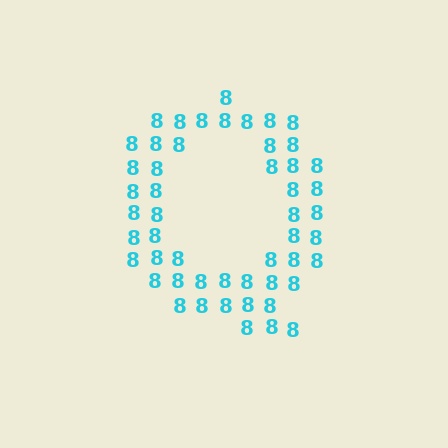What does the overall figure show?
The overall figure shows the letter Q.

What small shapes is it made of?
It is made of small digit 8's.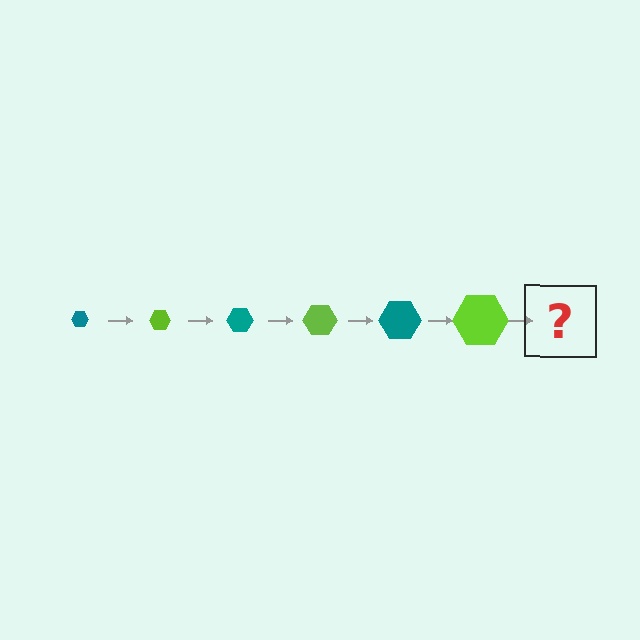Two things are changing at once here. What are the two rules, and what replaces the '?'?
The two rules are that the hexagon grows larger each step and the color cycles through teal and lime. The '?' should be a teal hexagon, larger than the previous one.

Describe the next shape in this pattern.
It should be a teal hexagon, larger than the previous one.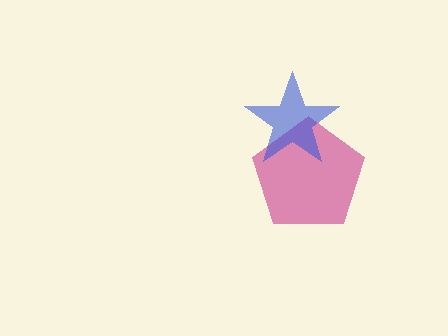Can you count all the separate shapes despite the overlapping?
Yes, there are 2 separate shapes.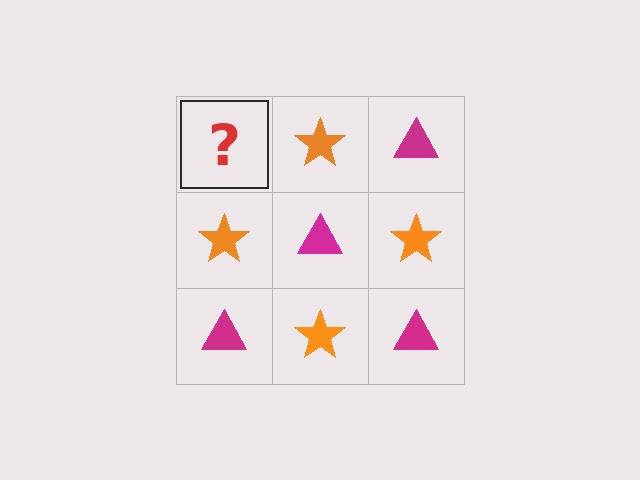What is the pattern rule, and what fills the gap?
The rule is that it alternates magenta triangle and orange star in a checkerboard pattern. The gap should be filled with a magenta triangle.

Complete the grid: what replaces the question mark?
The question mark should be replaced with a magenta triangle.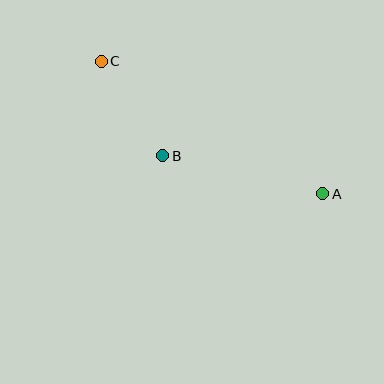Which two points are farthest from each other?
Points A and C are farthest from each other.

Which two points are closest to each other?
Points B and C are closest to each other.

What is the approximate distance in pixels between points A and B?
The distance between A and B is approximately 165 pixels.